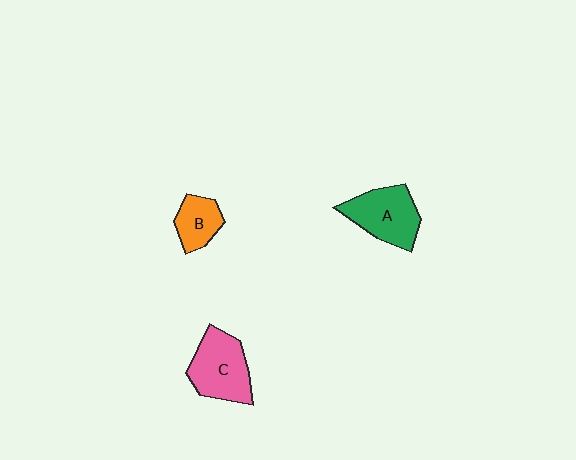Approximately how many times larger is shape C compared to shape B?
Approximately 1.8 times.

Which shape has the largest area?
Shape C (pink).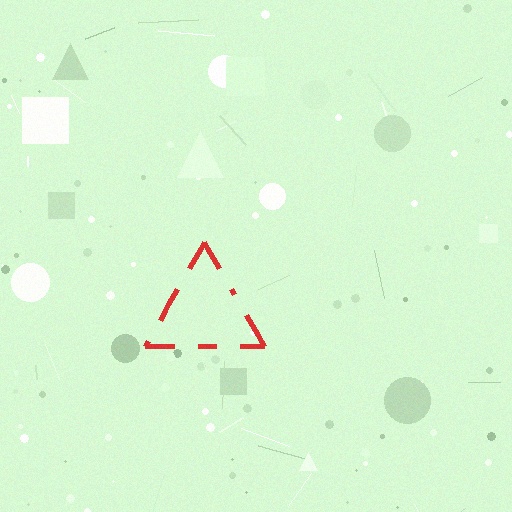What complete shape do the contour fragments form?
The contour fragments form a triangle.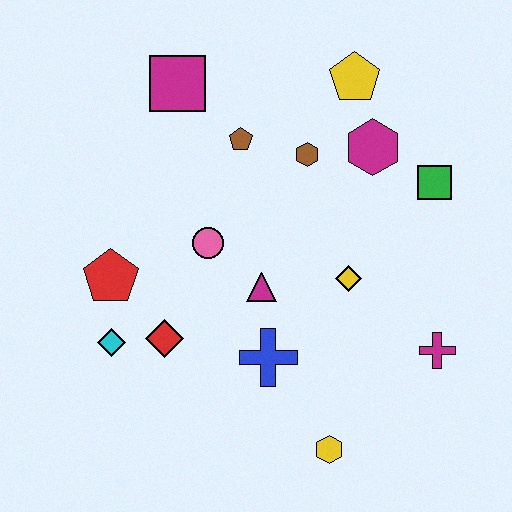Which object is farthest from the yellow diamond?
The magenta square is farthest from the yellow diamond.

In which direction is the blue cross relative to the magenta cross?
The blue cross is to the left of the magenta cross.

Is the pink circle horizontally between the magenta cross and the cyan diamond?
Yes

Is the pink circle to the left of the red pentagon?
No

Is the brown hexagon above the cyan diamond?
Yes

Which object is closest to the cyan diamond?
The red diamond is closest to the cyan diamond.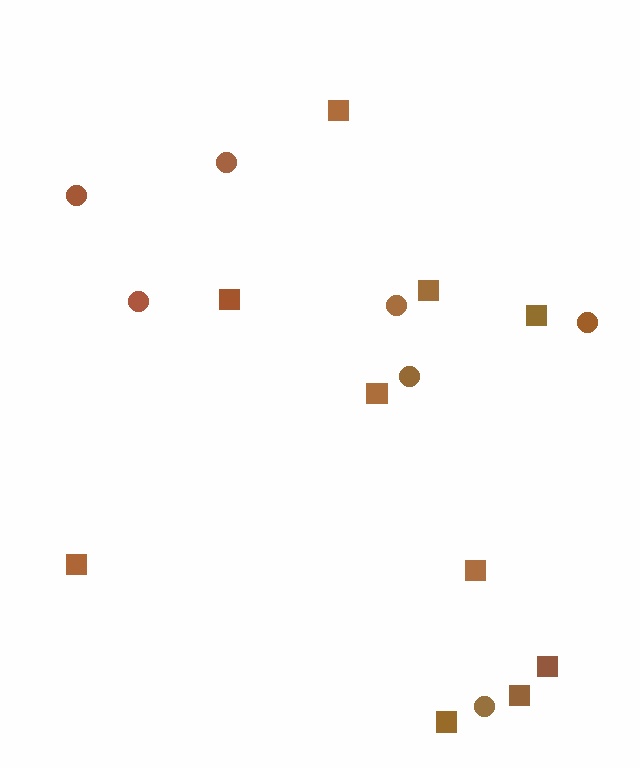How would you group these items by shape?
There are 2 groups: one group of circles (7) and one group of squares (10).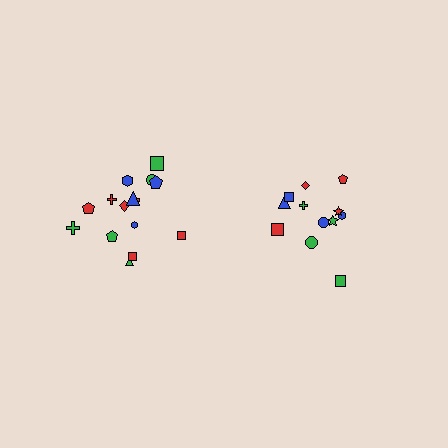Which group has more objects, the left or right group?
The left group.